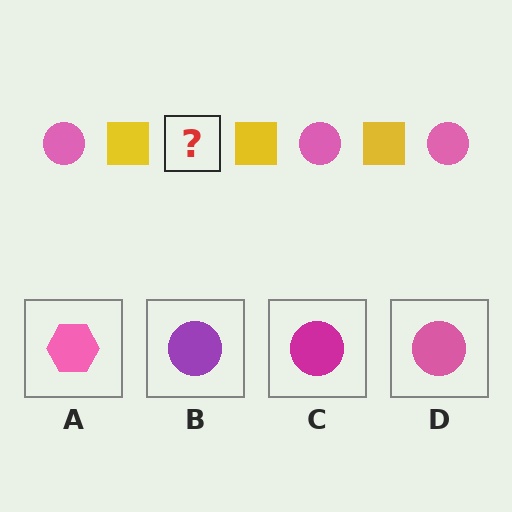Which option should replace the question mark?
Option D.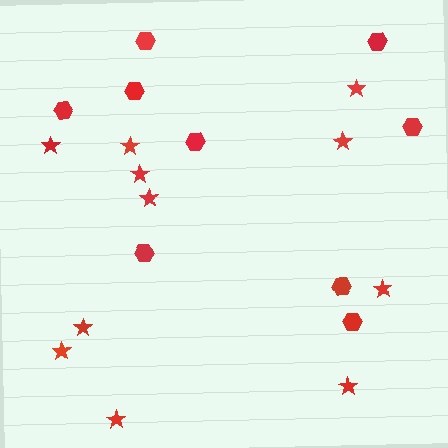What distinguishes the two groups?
There are 2 groups: one group of hexagons (9) and one group of stars (11).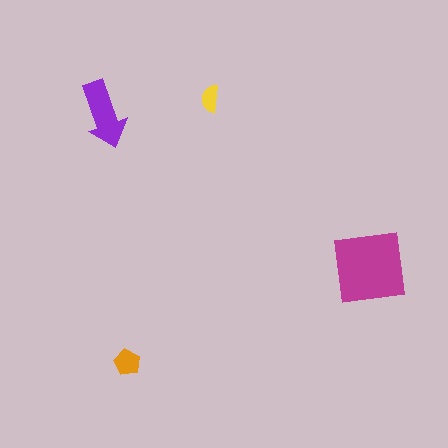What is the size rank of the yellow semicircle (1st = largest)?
4th.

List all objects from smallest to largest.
The yellow semicircle, the orange pentagon, the purple arrow, the magenta square.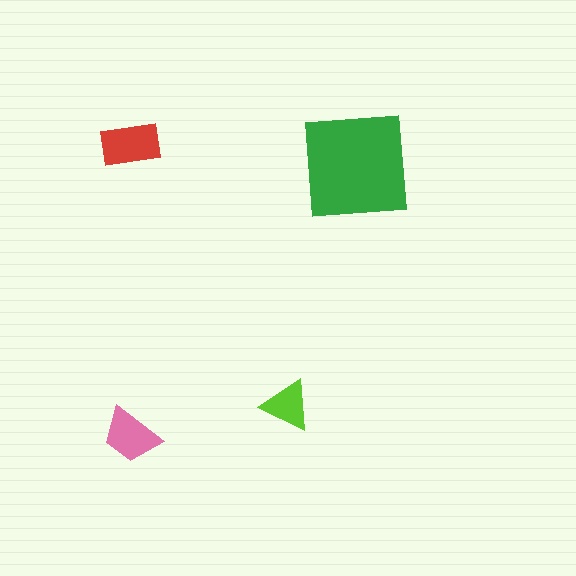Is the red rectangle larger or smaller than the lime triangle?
Larger.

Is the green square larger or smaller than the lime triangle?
Larger.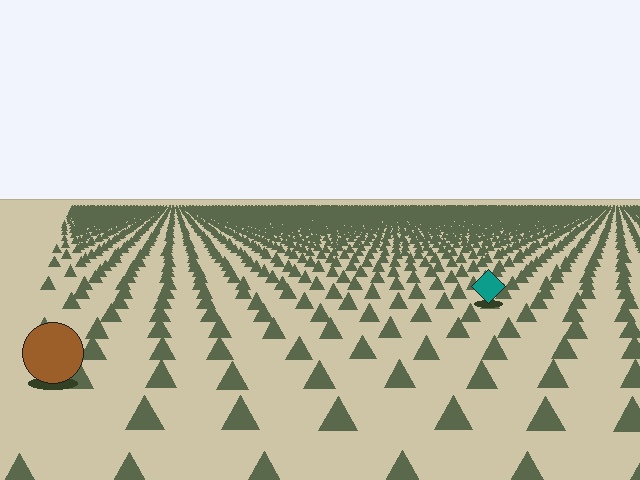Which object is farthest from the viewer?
The teal diamond is farthest from the viewer. It appears smaller and the ground texture around it is denser.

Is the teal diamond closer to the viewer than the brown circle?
No. The brown circle is closer — you can tell from the texture gradient: the ground texture is coarser near it.